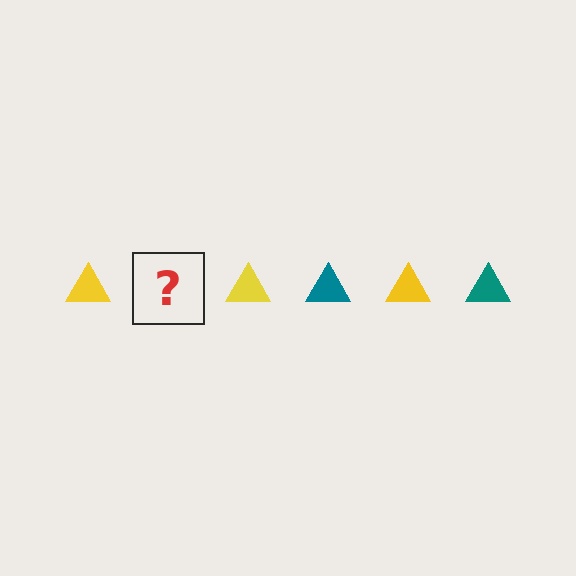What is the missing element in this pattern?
The missing element is a teal triangle.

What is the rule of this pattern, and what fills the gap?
The rule is that the pattern cycles through yellow, teal triangles. The gap should be filled with a teal triangle.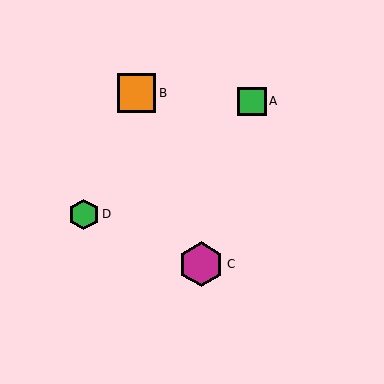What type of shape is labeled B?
Shape B is an orange square.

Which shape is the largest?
The magenta hexagon (labeled C) is the largest.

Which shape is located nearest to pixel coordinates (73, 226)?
The green hexagon (labeled D) at (84, 214) is nearest to that location.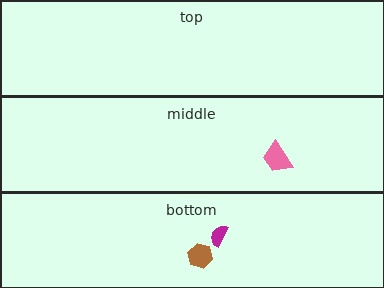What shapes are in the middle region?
The pink trapezoid.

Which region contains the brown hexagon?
The bottom region.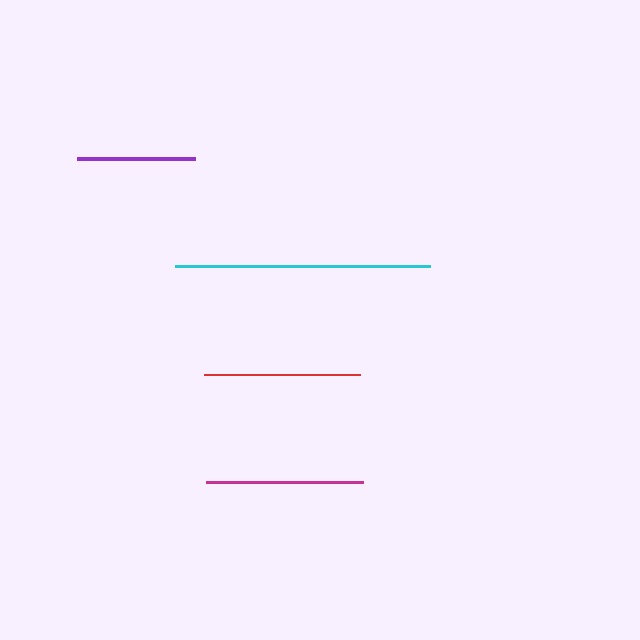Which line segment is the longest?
The cyan line is the longest at approximately 254 pixels.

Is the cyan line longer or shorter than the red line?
The cyan line is longer than the red line.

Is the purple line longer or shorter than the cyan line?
The cyan line is longer than the purple line.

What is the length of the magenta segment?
The magenta segment is approximately 157 pixels long.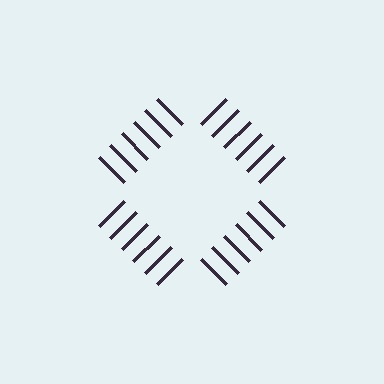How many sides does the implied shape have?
4 sides — the line-ends trace a square.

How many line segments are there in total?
24 — 6 along each of the 4 edges.